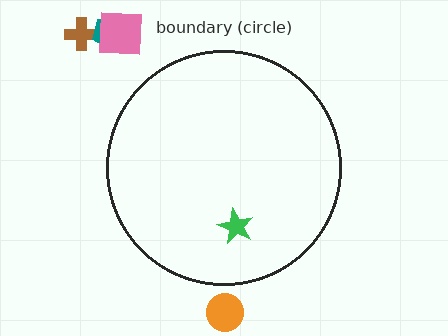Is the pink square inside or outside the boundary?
Outside.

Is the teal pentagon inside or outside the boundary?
Outside.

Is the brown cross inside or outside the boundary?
Outside.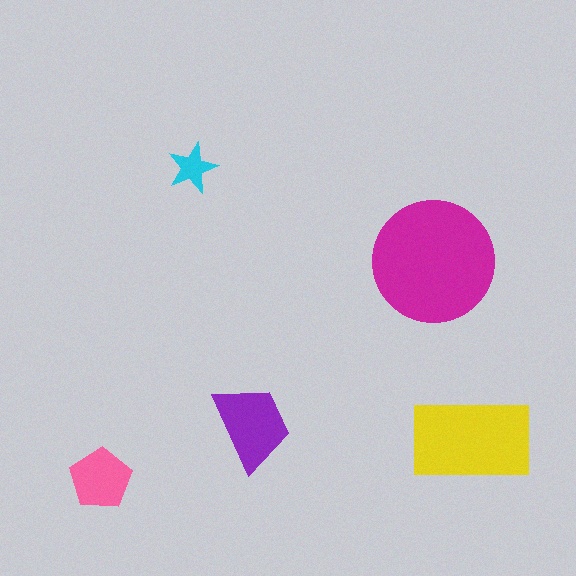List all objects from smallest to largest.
The cyan star, the pink pentagon, the purple trapezoid, the yellow rectangle, the magenta circle.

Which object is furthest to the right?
The yellow rectangle is rightmost.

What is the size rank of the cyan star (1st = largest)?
5th.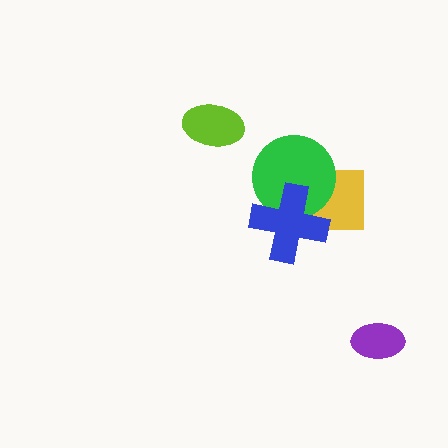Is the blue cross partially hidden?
No, no other shape covers it.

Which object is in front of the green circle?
The blue cross is in front of the green circle.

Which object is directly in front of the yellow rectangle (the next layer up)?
The green circle is directly in front of the yellow rectangle.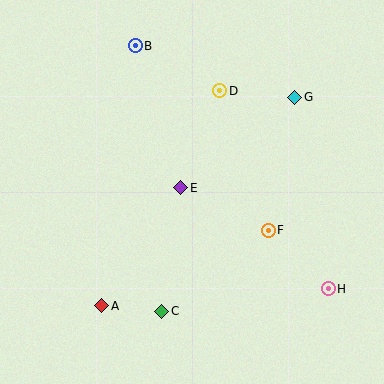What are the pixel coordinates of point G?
Point G is at (295, 97).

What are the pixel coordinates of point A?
Point A is at (102, 306).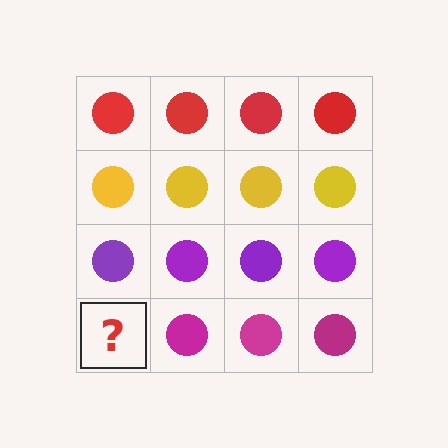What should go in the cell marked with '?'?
The missing cell should contain a magenta circle.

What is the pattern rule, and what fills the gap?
The rule is that each row has a consistent color. The gap should be filled with a magenta circle.